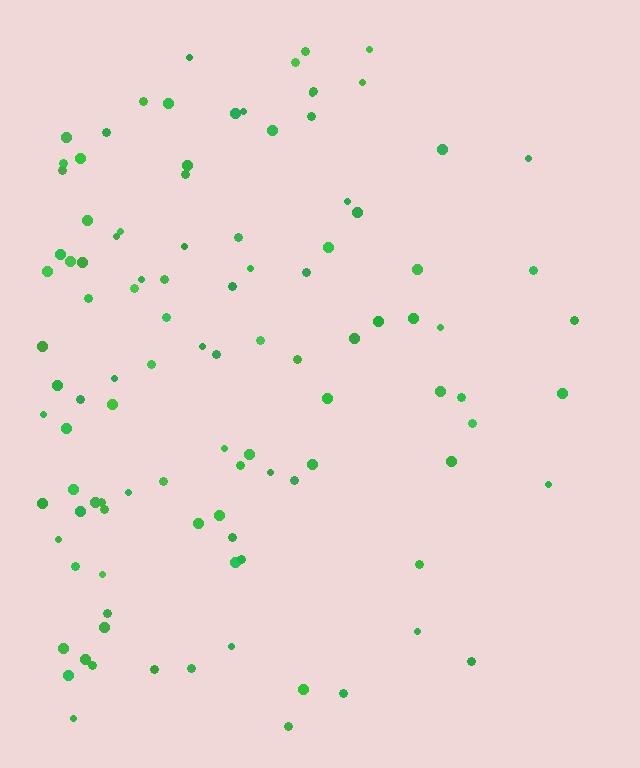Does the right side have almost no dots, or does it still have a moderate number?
Still a moderate number, just noticeably fewer than the left.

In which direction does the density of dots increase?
From right to left, with the left side densest.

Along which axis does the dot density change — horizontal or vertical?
Horizontal.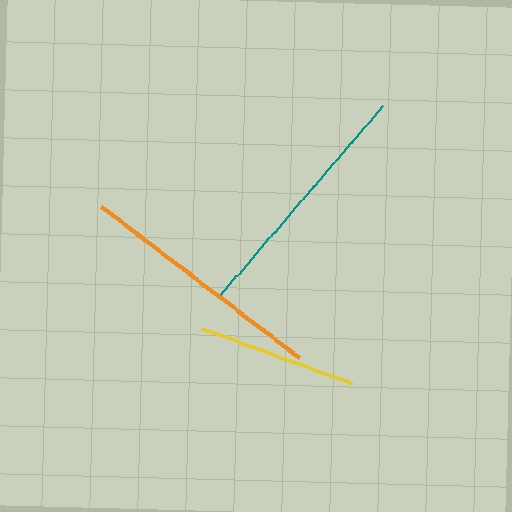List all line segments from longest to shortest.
From longest to shortest: teal, orange, yellow.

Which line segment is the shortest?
The yellow line is the shortest at approximately 159 pixels.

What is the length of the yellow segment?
The yellow segment is approximately 159 pixels long.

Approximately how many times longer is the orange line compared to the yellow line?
The orange line is approximately 1.6 times the length of the yellow line.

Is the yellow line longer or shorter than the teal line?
The teal line is longer than the yellow line.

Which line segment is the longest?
The teal line is the longest at approximately 250 pixels.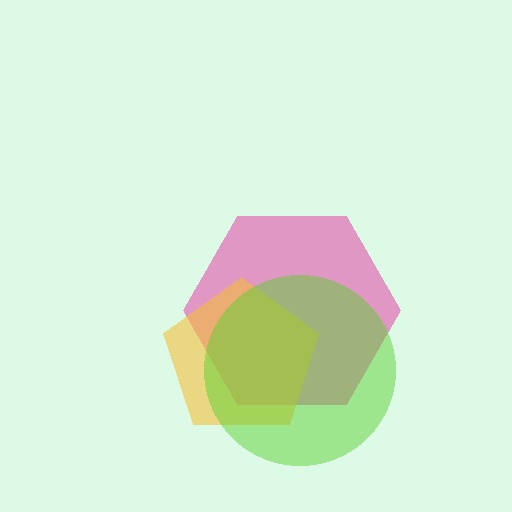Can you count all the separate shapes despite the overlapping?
Yes, there are 3 separate shapes.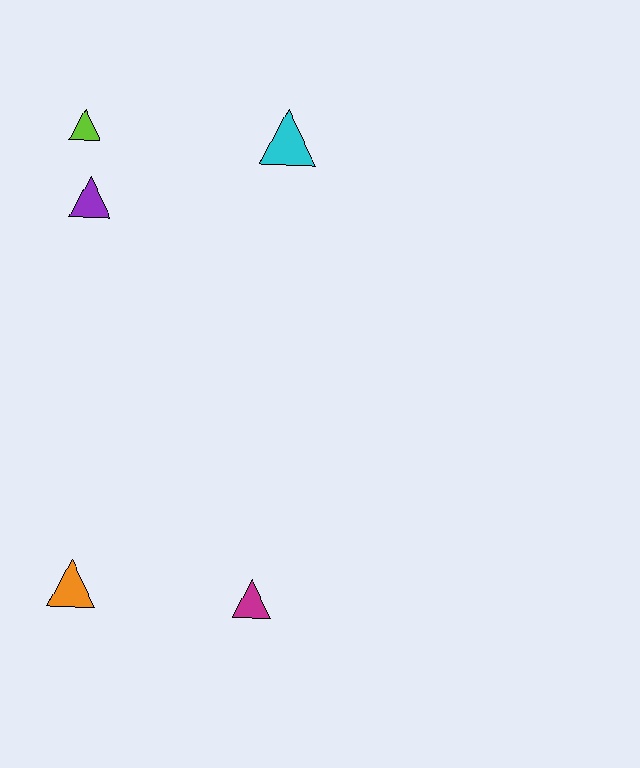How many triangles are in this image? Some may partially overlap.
There are 5 triangles.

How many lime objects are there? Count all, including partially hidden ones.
There is 1 lime object.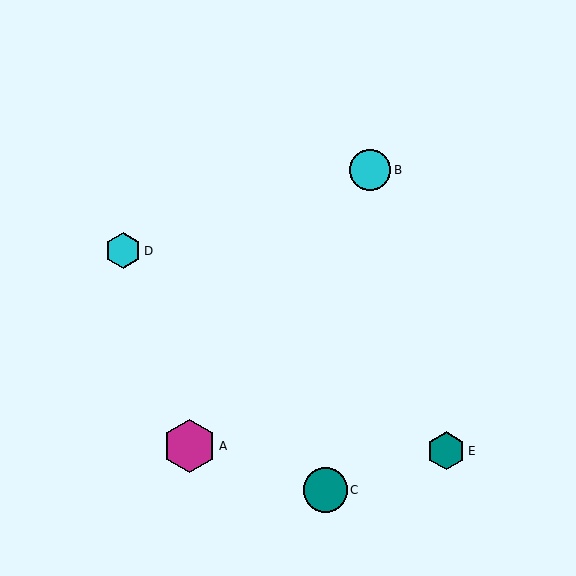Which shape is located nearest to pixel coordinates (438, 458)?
The teal hexagon (labeled E) at (446, 451) is nearest to that location.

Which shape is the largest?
The magenta hexagon (labeled A) is the largest.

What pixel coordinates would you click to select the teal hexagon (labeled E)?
Click at (446, 451) to select the teal hexagon E.